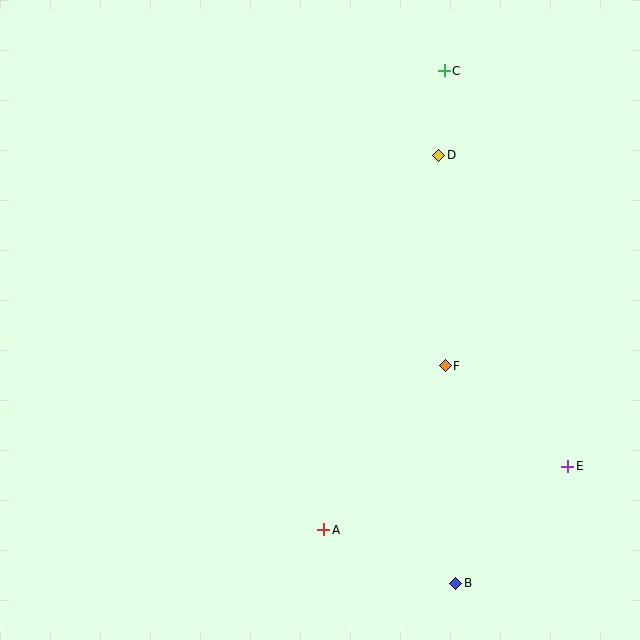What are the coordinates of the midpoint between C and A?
The midpoint between C and A is at (384, 300).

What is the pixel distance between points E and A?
The distance between E and A is 252 pixels.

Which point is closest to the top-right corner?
Point C is closest to the top-right corner.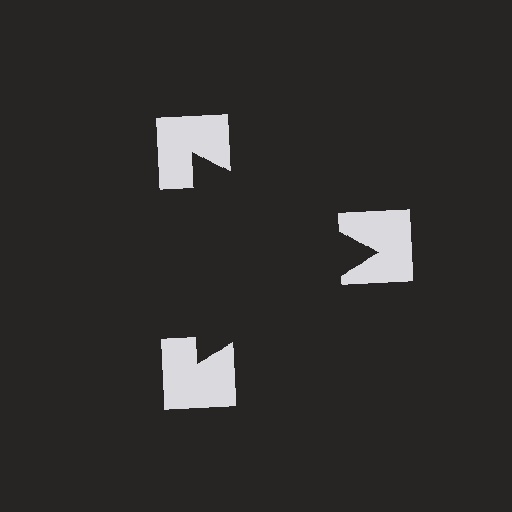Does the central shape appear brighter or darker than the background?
It typically appears slightly darker than the background, even though no actual brightness change is drawn.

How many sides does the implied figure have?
3 sides.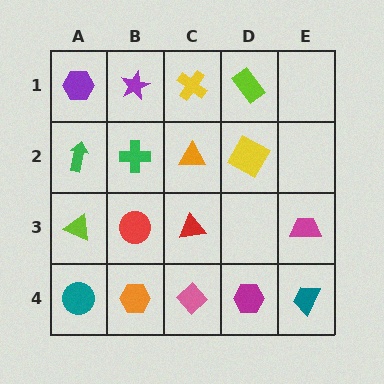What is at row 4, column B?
An orange hexagon.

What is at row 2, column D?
A yellow square.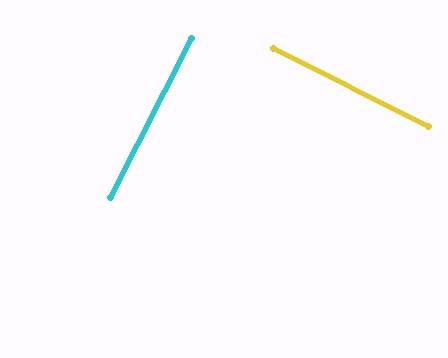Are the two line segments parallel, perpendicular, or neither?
Perpendicular — they meet at approximately 90°.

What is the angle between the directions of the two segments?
Approximately 90 degrees.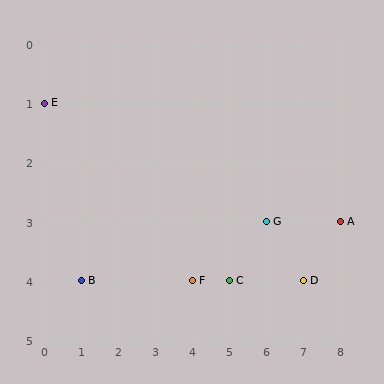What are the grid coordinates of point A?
Point A is at grid coordinates (8, 3).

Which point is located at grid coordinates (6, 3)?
Point G is at (6, 3).